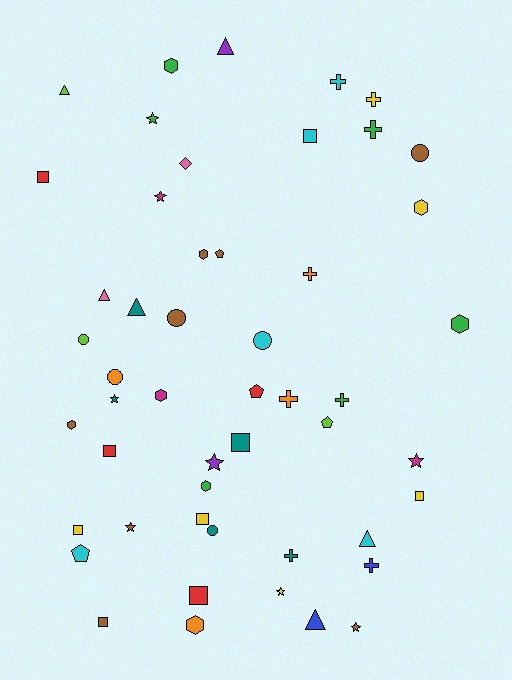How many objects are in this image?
There are 50 objects.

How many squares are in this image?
There are 9 squares.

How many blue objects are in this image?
There are 2 blue objects.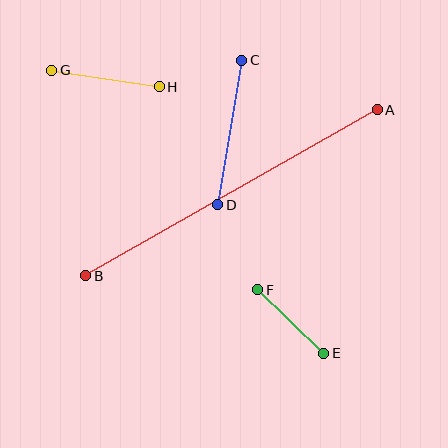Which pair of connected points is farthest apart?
Points A and B are farthest apart.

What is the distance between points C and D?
The distance is approximately 146 pixels.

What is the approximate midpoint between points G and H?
The midpoint is at approximately (106, 79) pixels.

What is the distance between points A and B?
The distance is approximately 335 pixels.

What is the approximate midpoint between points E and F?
The midpoint is at approximately (291, 322) pixels.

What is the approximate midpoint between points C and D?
The midpoint is at approximately (230, 132) pixels.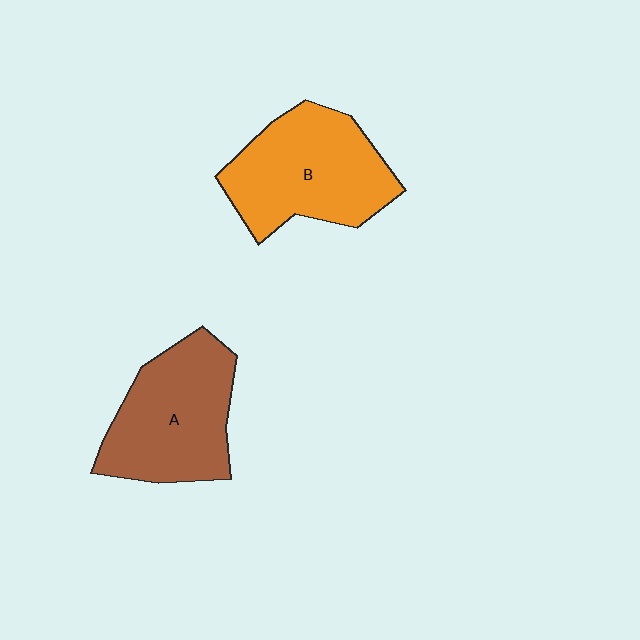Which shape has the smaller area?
Shape A (brown).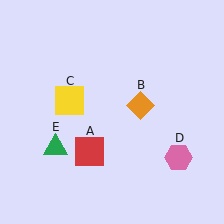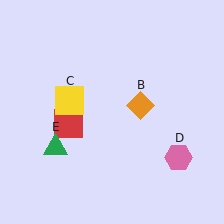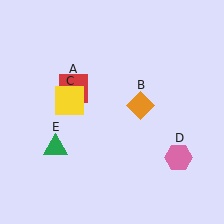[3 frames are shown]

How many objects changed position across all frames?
1 object changed position: red square (object A).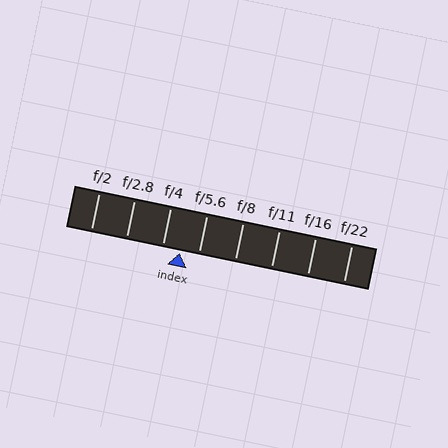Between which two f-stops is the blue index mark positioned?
The index mark is between f/4 and f/5.6.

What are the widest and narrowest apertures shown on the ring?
The widest aperture shown is f/2 and the narrowest is f/22.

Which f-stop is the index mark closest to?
The index mark is closest to f/4.